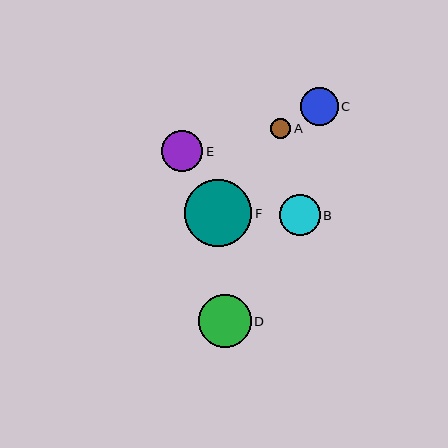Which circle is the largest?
Circle F is the largest with a size of approximately 67 pixels.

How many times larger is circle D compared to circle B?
Circle D is approximately 1.3 times the size of circle B.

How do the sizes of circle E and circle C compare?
Circle E and circle C are approximately the same size.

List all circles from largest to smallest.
From largest to smallest: F, D, E, B, C, A.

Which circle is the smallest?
Circle A is the smallest with a size of approximately 20 pixels.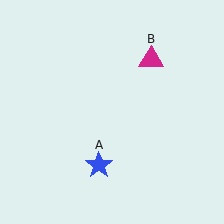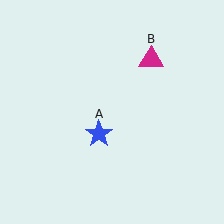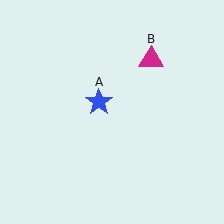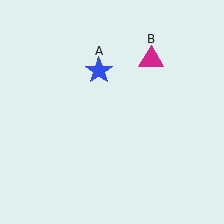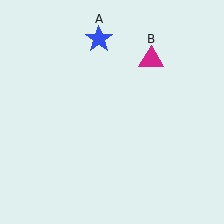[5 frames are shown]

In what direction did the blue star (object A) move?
The blue star (object A) moved up.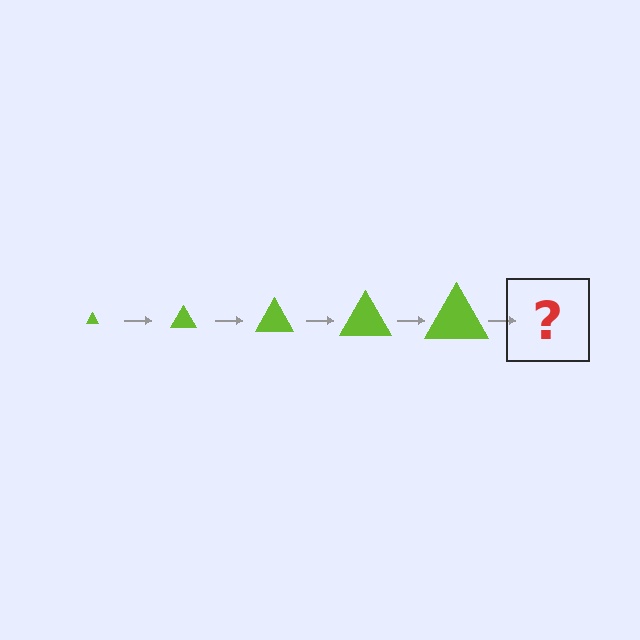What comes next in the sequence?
The next element should be a lime triangle, larger than the previous one.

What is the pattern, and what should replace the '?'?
The pattern is that the triangle gets progressively larger each step. The '?' should be a lime triangle, larger than the previous one.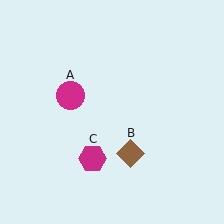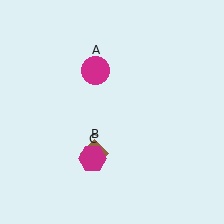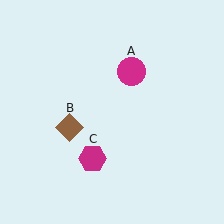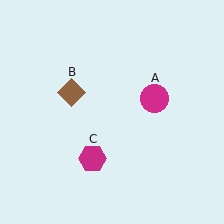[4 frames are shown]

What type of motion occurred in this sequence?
The magenta circle (object A), brown diamond (object B) rotated clockwise around the center of the scene.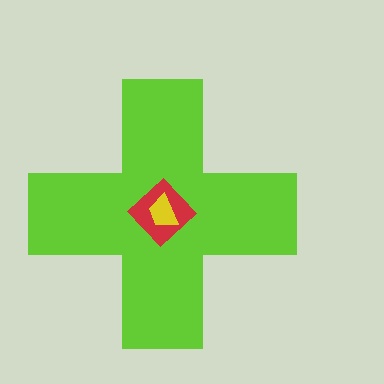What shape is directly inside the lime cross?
The red diamond.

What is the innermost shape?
The yellow trapezoid.